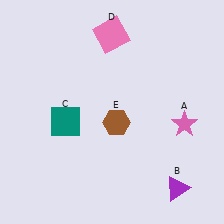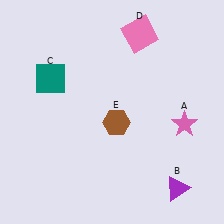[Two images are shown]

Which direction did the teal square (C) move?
The teal square (C) moved up.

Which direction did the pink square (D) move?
The pink square (D) moved right.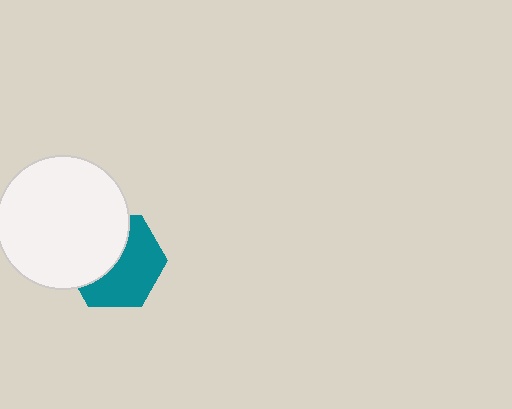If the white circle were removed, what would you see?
You would see the complete teal hexagon.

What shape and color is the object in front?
The object in front is a white circle.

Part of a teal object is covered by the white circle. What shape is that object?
It is a hexagon.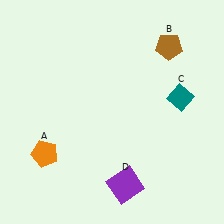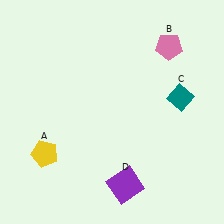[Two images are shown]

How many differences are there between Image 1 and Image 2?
There are 2 differences between the two images.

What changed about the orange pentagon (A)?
In Image 1, A is orange. In Image 2, it changed to yellow.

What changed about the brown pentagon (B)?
In Image 1, B is brown. In Image 2, it changed to pink.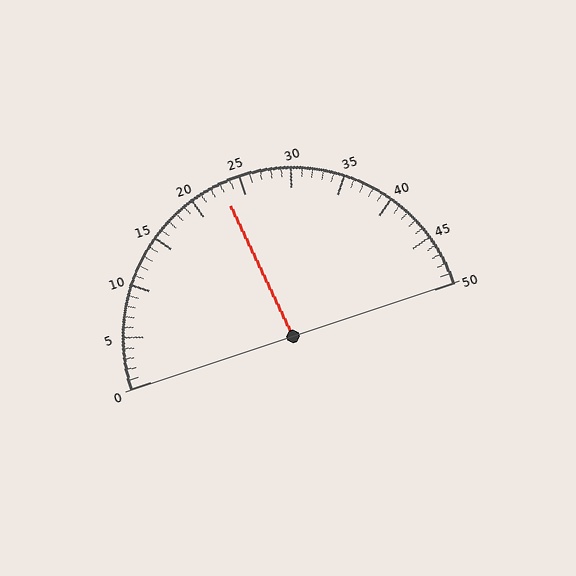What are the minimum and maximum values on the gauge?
The gauge ranges from 0 to 50.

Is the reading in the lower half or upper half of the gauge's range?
The reading is in the lower half of the range (0 to 50).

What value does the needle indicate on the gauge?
The needle indicates approximately 23.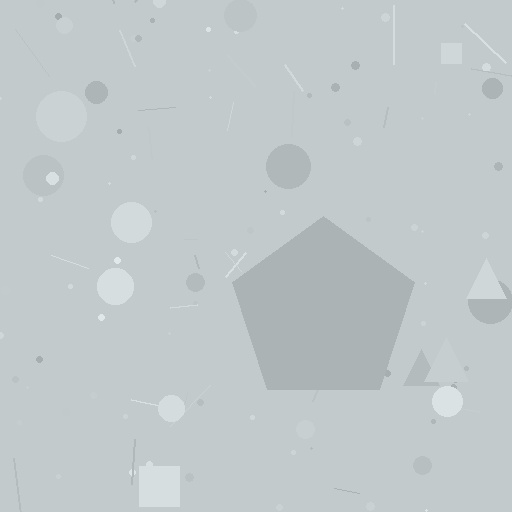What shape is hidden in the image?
A pentagon is hidden in the image.